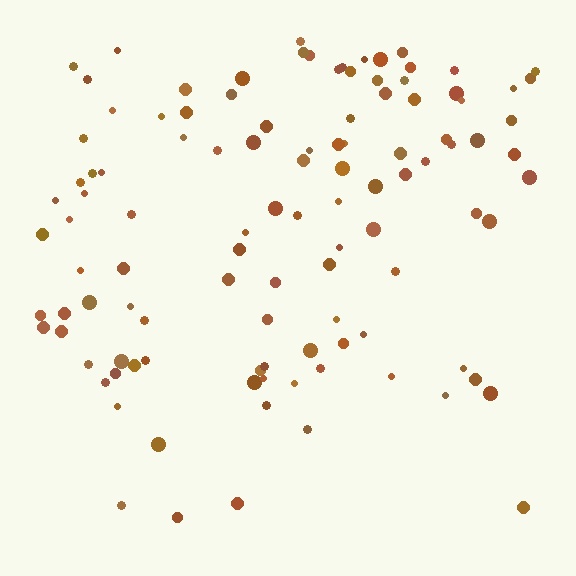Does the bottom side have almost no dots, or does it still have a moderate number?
Still a moderate number, just noticeably fewer than the top.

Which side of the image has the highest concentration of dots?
The top.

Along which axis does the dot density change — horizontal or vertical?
Vertical.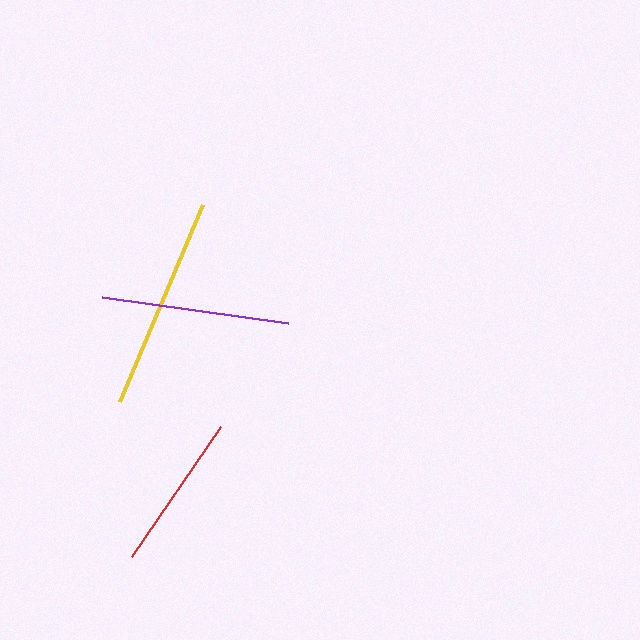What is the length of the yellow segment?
The yellow segment is approximately 214 pixels long.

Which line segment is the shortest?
The red line is the shortest at approximately 158 pixels.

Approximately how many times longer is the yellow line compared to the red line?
The yellow line is approximately 1.4 times the length of the red line.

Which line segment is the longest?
The yellow line is the longest at approximately 214 pixels.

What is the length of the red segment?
The red segment is approximately 158 pixels long.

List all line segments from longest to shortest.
From longest to shortest: yellow, purple, red.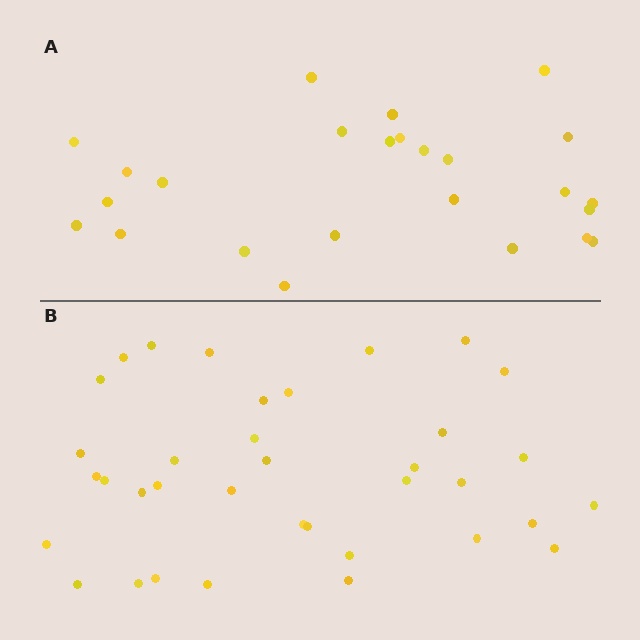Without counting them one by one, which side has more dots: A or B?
Region B (the bottom region) has more dots.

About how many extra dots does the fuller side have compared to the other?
Region B has roughly 12 or so more dots than region A.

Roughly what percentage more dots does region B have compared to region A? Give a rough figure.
About 45% more.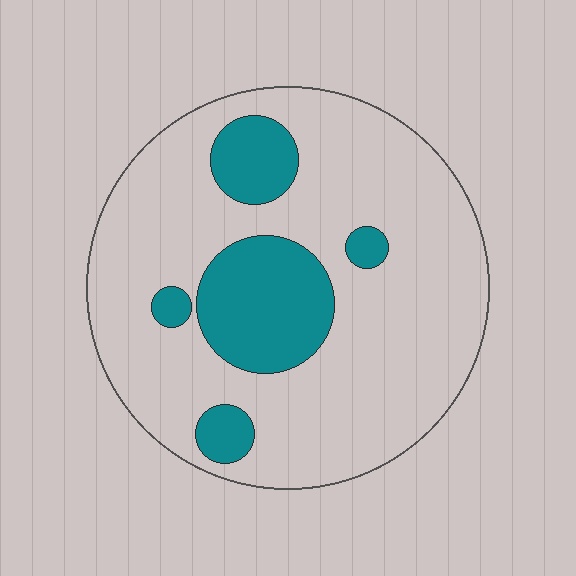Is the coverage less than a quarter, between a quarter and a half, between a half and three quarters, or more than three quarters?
Less than a quarter.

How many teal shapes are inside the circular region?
5.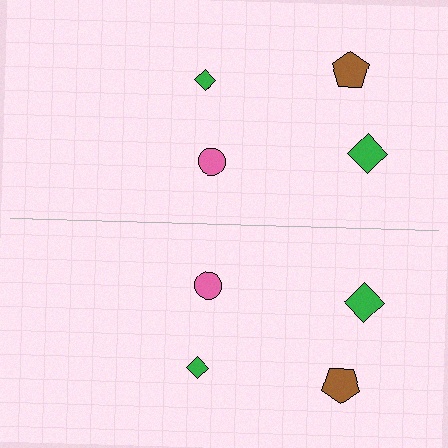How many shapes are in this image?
There are 8 shapes in this image.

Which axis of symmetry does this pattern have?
The pattern has a horizontal axis of symmetry running through the center of the image.